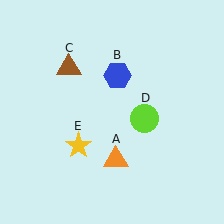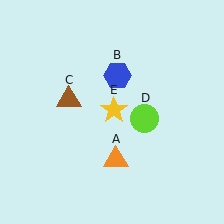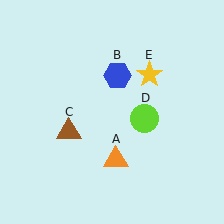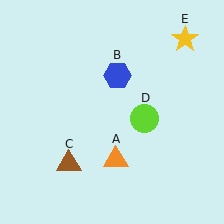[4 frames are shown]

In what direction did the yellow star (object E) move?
The yellow star (object E) moved up and to the right.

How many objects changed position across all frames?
2 objects changed position: brown triangle (object C), yellow star (object E).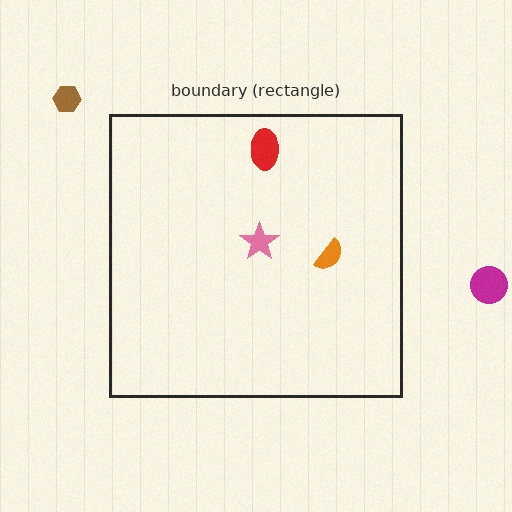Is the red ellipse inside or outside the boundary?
Inside.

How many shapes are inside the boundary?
3 inside, 2 outside.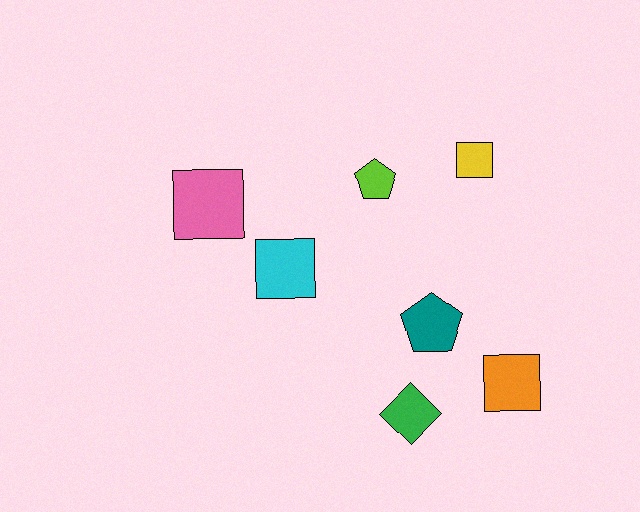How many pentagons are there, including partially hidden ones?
There are 2 pentagons.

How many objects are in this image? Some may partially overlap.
There are 7 objects.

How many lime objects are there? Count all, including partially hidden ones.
There is 1 lime object.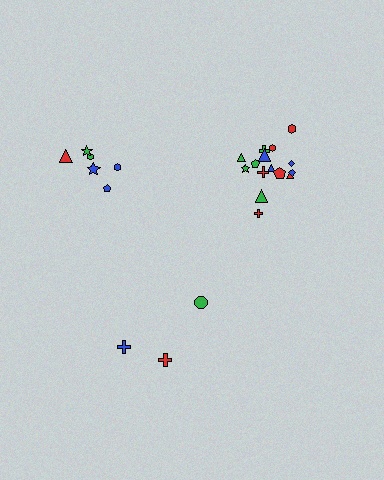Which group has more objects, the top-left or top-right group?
The top-right group.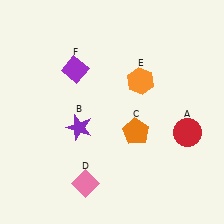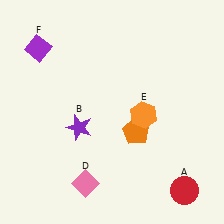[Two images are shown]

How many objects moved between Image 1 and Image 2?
3 objects moved between the two images.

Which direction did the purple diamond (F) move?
The purple diamond (F) moved left.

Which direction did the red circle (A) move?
The red circle (A) moved down.